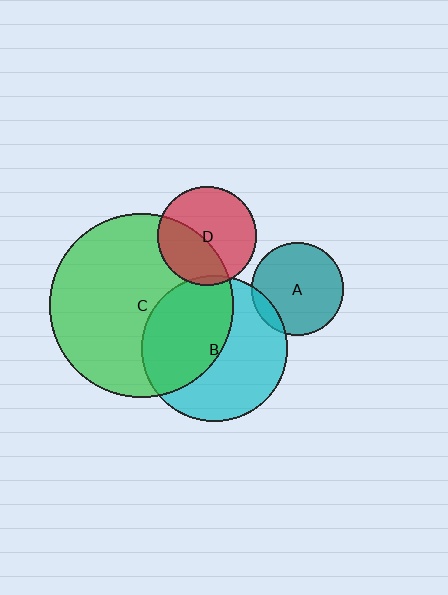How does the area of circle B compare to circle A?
Approximately 2.5 times.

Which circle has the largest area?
Circle C (green).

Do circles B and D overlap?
Yes.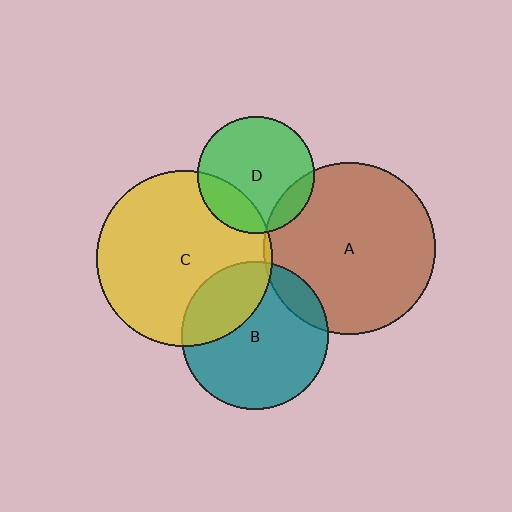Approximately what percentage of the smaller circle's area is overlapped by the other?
Approximately 10%.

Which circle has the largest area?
Circle C (yellow).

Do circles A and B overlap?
Yes.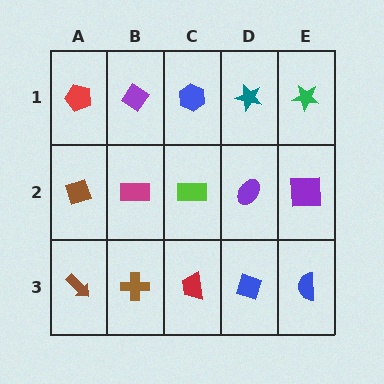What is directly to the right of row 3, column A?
A brown cross.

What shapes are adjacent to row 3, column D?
A purple ellipse (row 2, column D), a red trapezoid (row 3, column C), a blue semicircle (row 3, column E).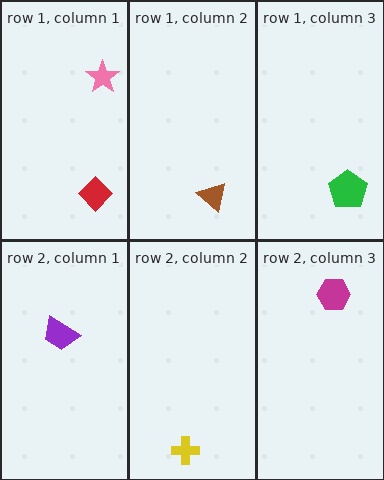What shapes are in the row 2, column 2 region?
The yellow cross.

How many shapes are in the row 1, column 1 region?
2.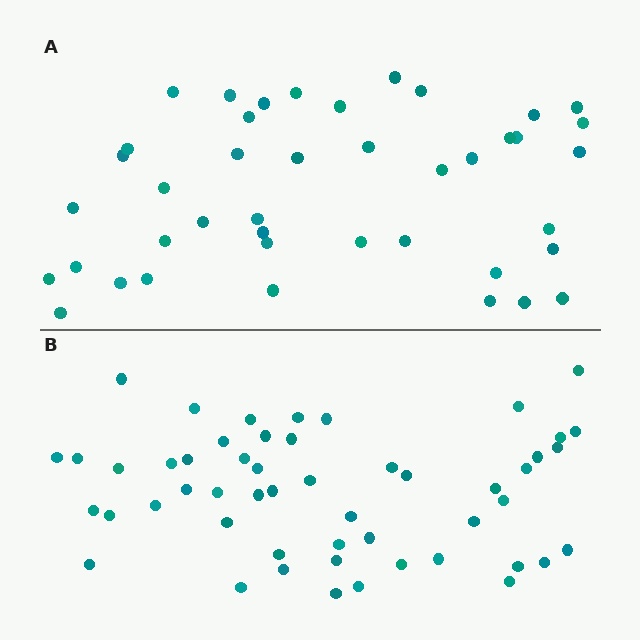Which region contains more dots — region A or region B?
Region B (the bottom region) has more dots.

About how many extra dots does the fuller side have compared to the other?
Region B has roughly 10 or so more dots than region A.